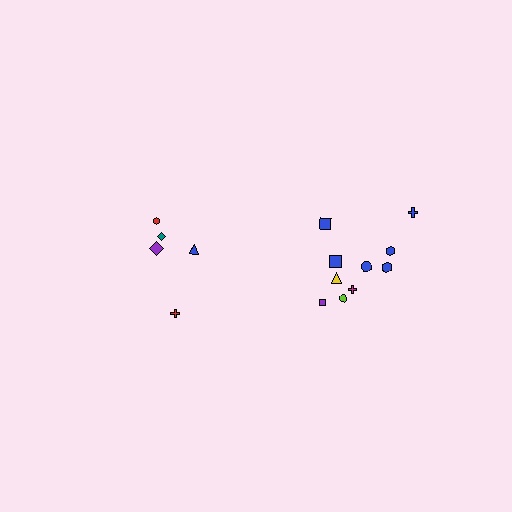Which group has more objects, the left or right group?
The right group.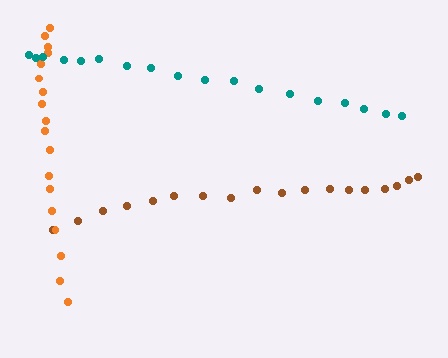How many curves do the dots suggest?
There are 3 distinct paths.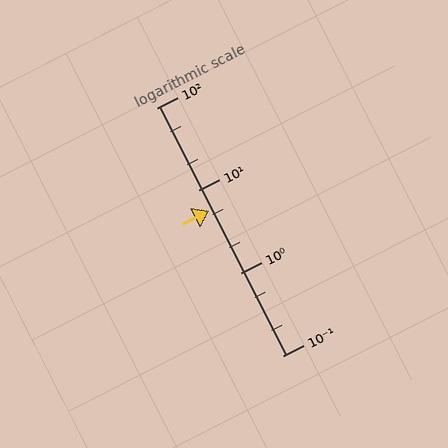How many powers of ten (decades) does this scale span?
The scale spans 3 decades, from 0.1 to 100.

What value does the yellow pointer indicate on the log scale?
The pointer indicates approximately 5.7.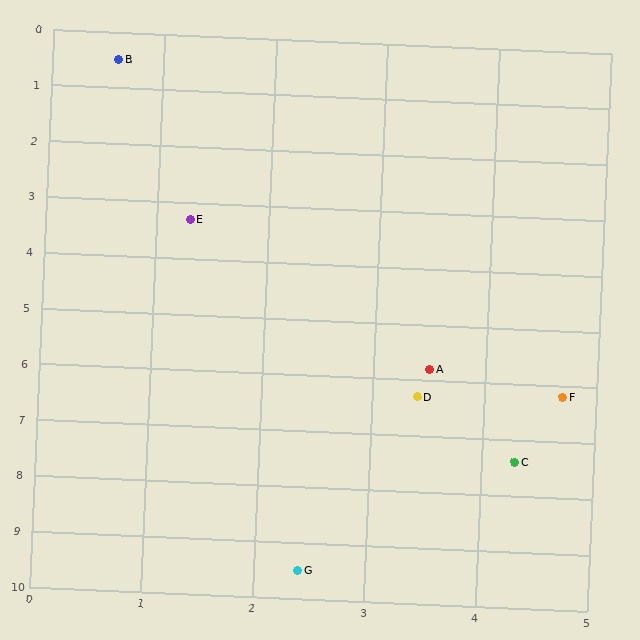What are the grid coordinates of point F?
Point F is at approximately (4.7, 6.2).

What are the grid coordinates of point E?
Point E is at approximately (1.3, 3.3).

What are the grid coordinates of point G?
Point G is at approximately (2.4, 9.5).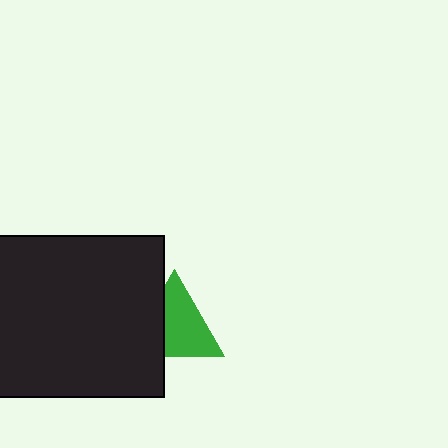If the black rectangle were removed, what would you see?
You would see the complete green triangle.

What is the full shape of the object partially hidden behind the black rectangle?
The partially hidden object is a green triangle.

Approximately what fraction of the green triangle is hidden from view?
Roughly 34% of the green triangle is hidden behind the black rectangle.